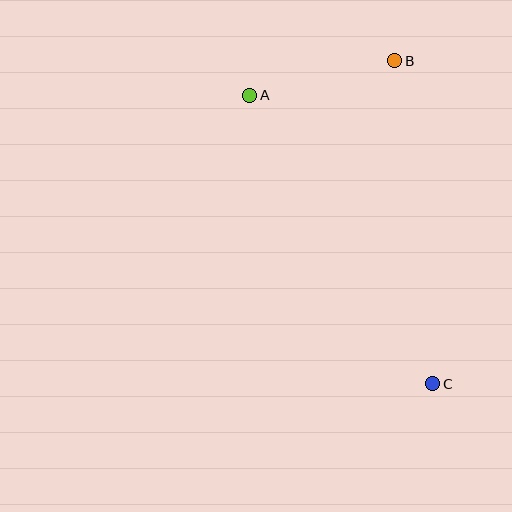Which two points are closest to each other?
Points A and B are closest to each other.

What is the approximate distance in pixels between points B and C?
The distance between B and C is approximately 325 pixels.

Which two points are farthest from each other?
Points A and C are farthest from each other.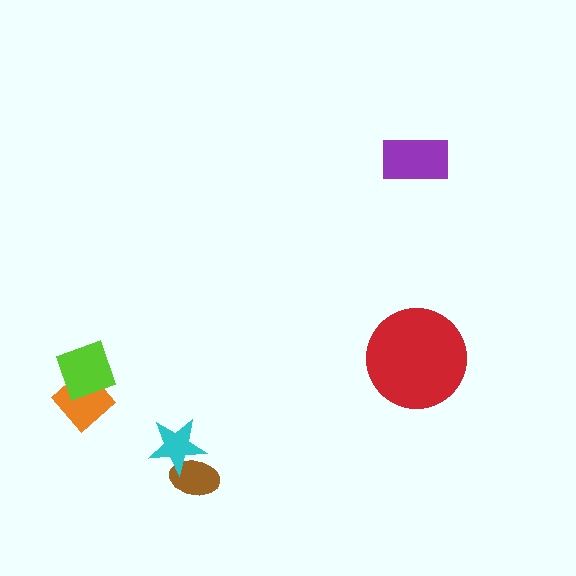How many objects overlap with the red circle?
0 objects overlap with the red circle.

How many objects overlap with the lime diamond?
1 object overlaps with the lime diamond.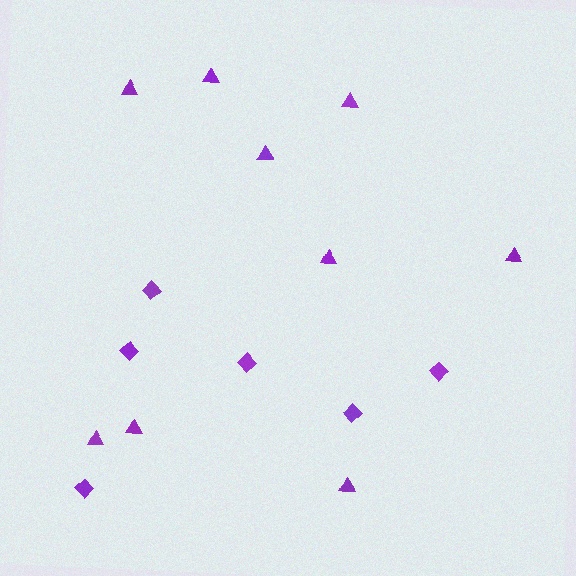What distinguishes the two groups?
There are 2 groups: one group of triangles (9) and one group of diamonds (6).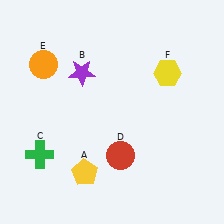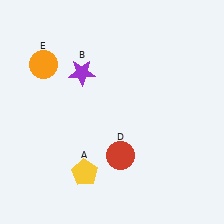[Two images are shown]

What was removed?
The yellow hexagon (F), the green cross (C) were removed in Image 2.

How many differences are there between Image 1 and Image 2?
There are 2 differences between the two images.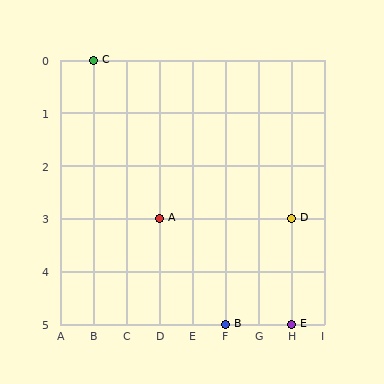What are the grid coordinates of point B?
Point B is at grid coordinates (F, 5).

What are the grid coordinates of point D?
Point D is at grid coordinates (H, 3).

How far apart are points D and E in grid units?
Points D and E are 2 rows apart.